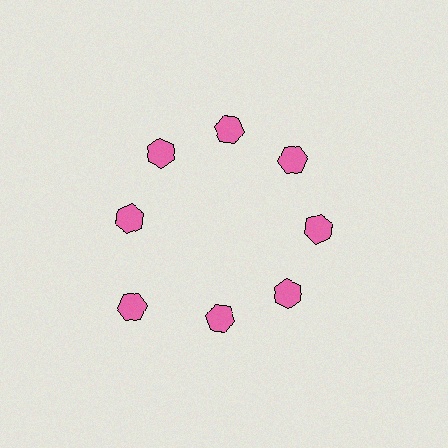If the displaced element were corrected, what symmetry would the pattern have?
It would have 8-fold rotational symmetry — the pattern would map onto itself every 45 degrees.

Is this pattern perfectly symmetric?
No. The 8 pink hexagons are arranged in a ring, but one element near the 8 o'clock position is pushed outward from the center, breaking the 8-fold rotational symmetry.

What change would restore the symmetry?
The symmetry would be restored by moving it inward, back onto the ring so that all 8 hexagons sit at equal angles and equal distance from the center.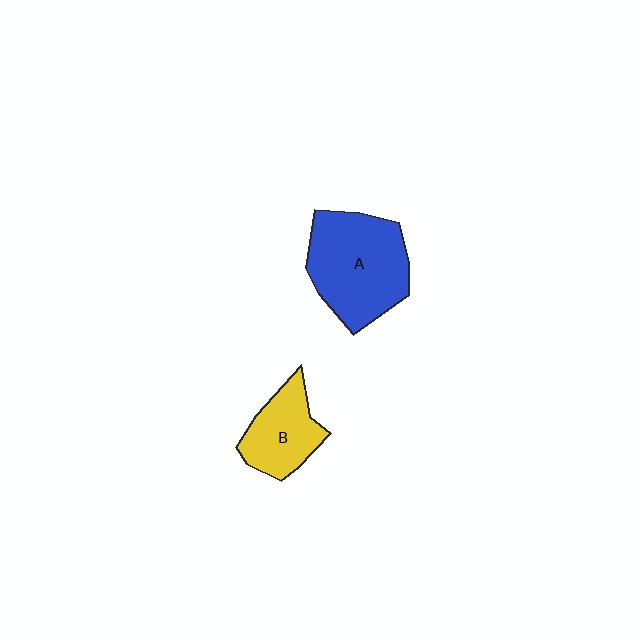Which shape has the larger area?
Shape A (blue).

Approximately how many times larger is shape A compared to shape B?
Approximately 1.7 times.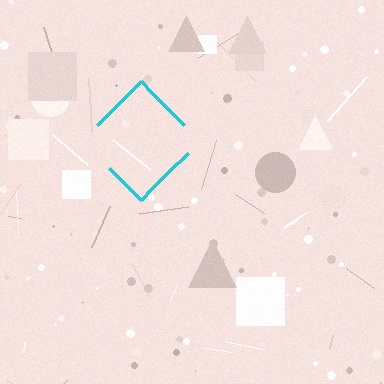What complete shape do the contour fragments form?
The contour fragments form a diamond.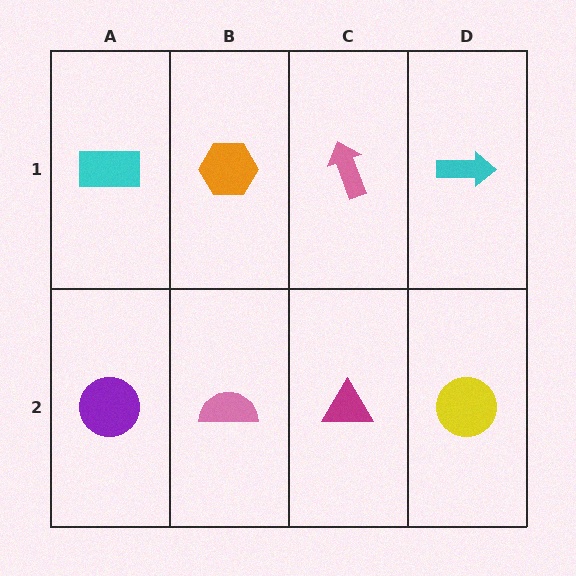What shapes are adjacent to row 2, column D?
A cyan arrow (row 1, column D), a magenta triangle (row 2, column C).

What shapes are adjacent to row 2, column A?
A cyan rectangle (row 1, column A), a pink semicircle (row 2, column B).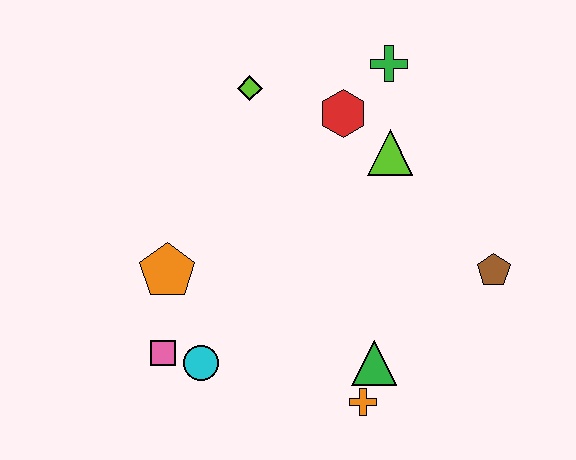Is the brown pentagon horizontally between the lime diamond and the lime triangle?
No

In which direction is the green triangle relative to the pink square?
The green triangle is to the right of the pink square.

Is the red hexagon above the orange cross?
Yes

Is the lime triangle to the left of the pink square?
No